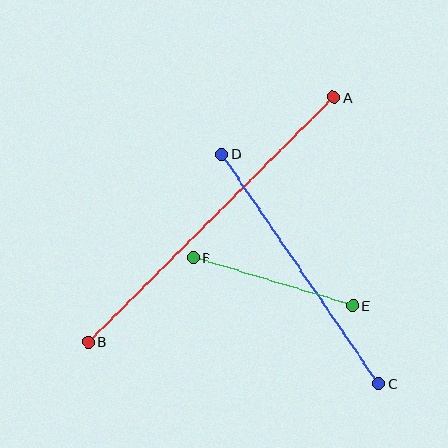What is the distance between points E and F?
The distance is approximately 166 pixels.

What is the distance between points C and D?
The distance is approximately 278 pixels.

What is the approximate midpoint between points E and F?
The midpoint is at approximately (273, 282) pixels.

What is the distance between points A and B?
The distance is approximately 346 pixels.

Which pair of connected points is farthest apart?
Points A and B are farthest apart.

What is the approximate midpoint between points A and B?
The midpoint is at approximately (211, 220) pixels.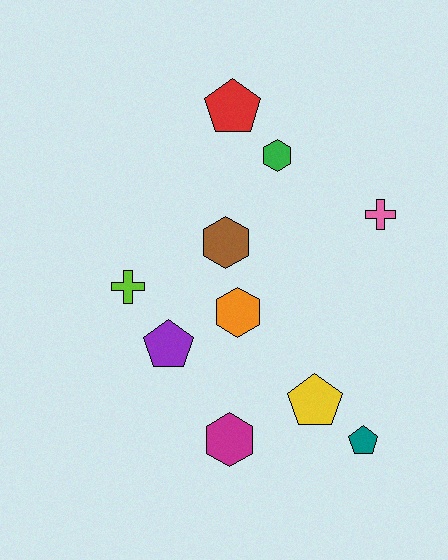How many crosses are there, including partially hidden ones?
There are 2 crosses.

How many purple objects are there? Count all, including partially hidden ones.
There is 1 purple object.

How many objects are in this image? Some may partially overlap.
There are 10 objects.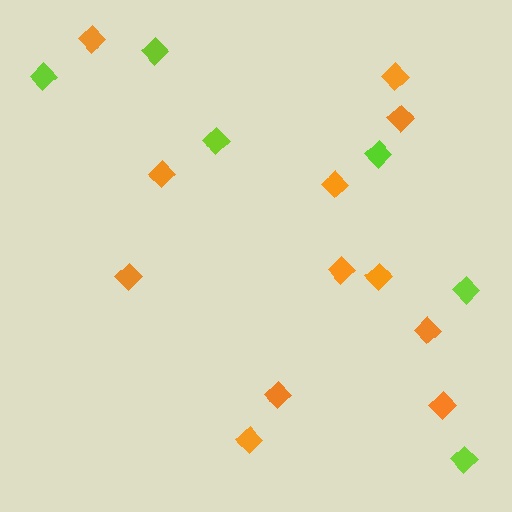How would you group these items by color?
There are 2 groups: one group of lime diamonds (6) and one group of orange diamonds (12).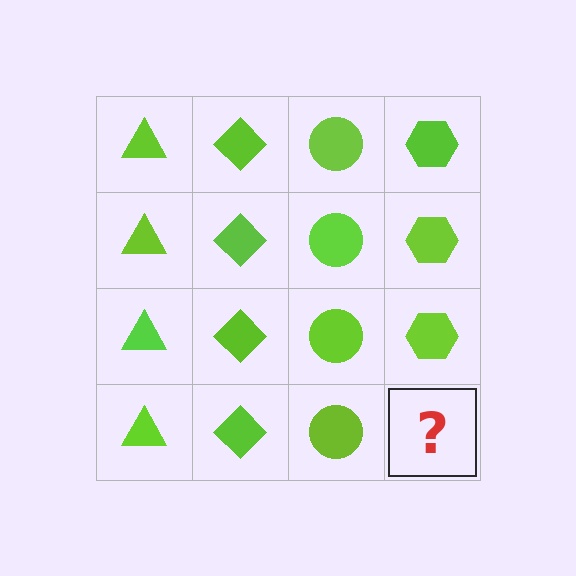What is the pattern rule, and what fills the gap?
The rule is that each column has a consistent shape. The gap should be filled with a lime hexagon.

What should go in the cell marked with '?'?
The missing cell should contain a lime hexagon.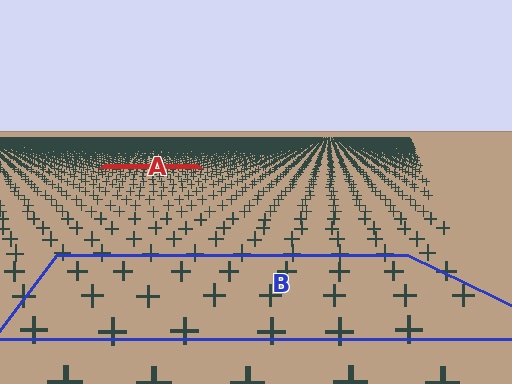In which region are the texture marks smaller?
The texture marks are smaller in region A, because it is farther away.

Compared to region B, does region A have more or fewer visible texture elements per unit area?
Region A has more texture elements per unit area — they are packed more densely because it is farther away.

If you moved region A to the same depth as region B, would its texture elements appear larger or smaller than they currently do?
They would appear larger. At a closer depth, the same texture elements are projected at a bigger on-screen size.